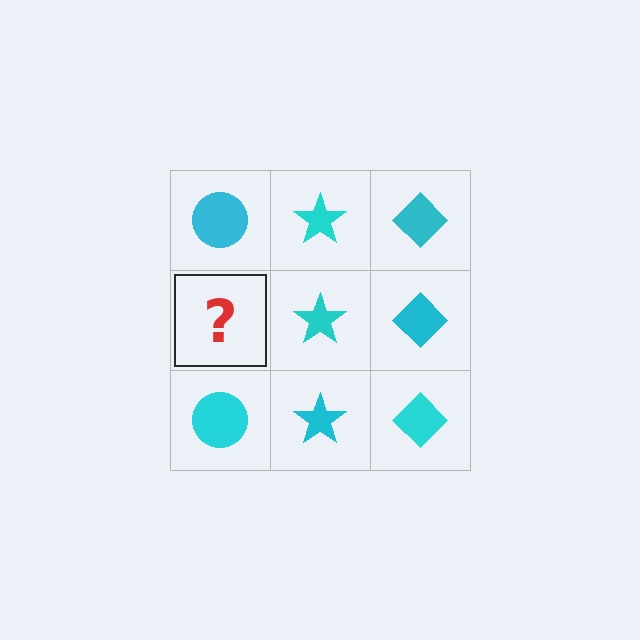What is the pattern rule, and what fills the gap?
The rule is that each column has a consistent shape. The gap should be filled with a cyan circle.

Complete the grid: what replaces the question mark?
The question mark should be replaced with a cyan circle.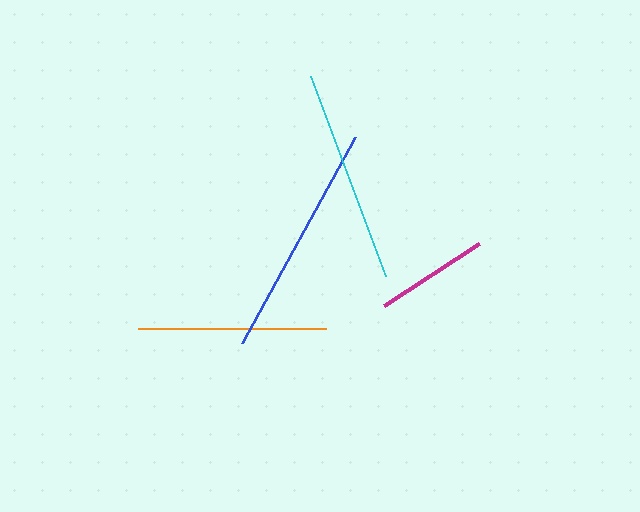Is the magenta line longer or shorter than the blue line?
The blue line is longer than the magenta line.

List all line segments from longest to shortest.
From longest to shortest: blue, cyan, orange, magenta.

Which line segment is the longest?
The blue line is the longest at approximately 235 pixels.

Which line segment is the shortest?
The magenta line is the shortest at approximately 113 pixels.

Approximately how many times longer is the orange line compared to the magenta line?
The orange line is approximately 1.7 times the length of the magenta line.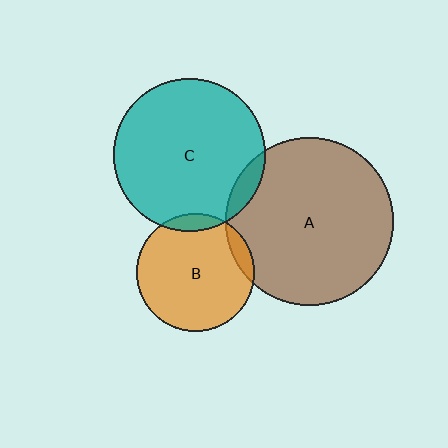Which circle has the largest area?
Circle A (brown).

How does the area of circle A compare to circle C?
Approximately 1.2 times.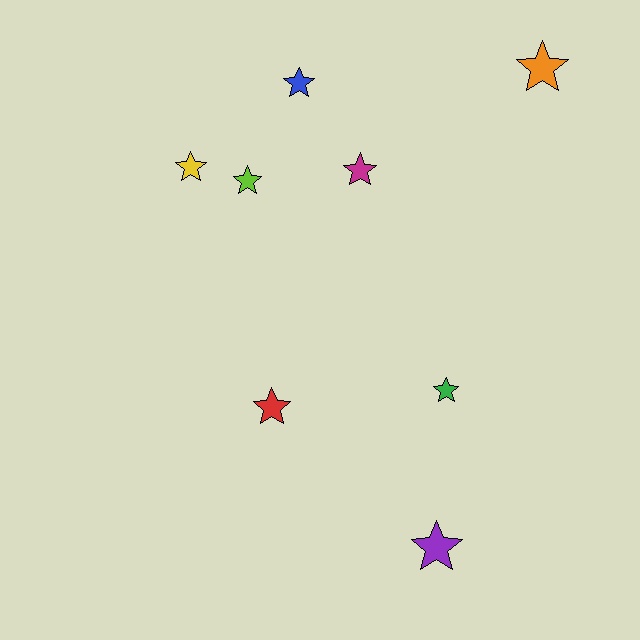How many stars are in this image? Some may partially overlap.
There are 8 stars.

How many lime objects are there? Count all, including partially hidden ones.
There is 1 lime object.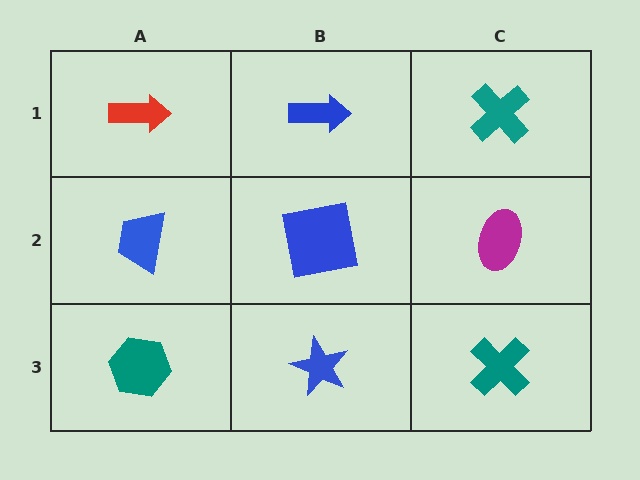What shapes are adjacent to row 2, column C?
A teal cross (row 1, column C), a teal cross (row 3, column C), a blue square (row 2, column B).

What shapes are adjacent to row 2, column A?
A red arrow (row 1, column A), a teal hexagon (row 3, column A), a blue square (row 2, column B).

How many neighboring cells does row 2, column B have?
4.